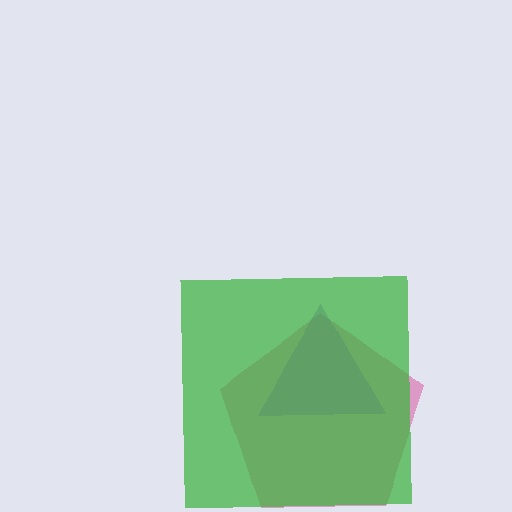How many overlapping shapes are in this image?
There are 3 overlapping shapes in the image.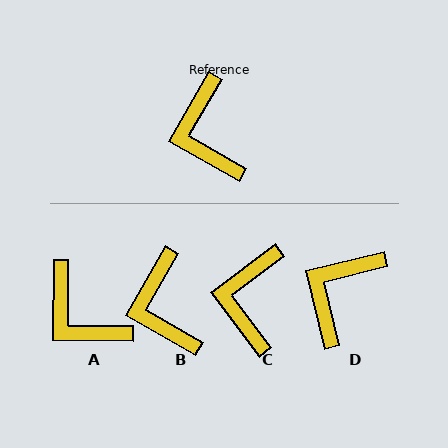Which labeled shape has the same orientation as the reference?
B.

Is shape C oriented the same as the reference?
No, it is off by about 24 degrees.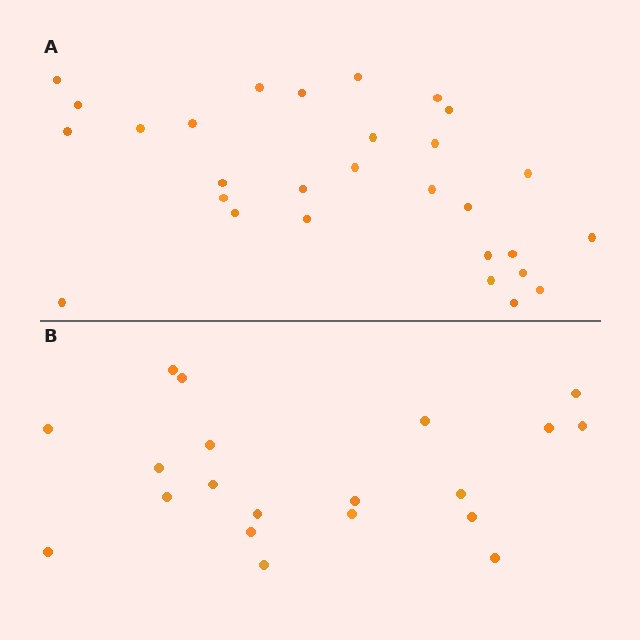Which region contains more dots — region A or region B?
Region A (the top region) has more dots.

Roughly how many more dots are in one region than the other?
Region A has roughly 8 or so more dots than region B.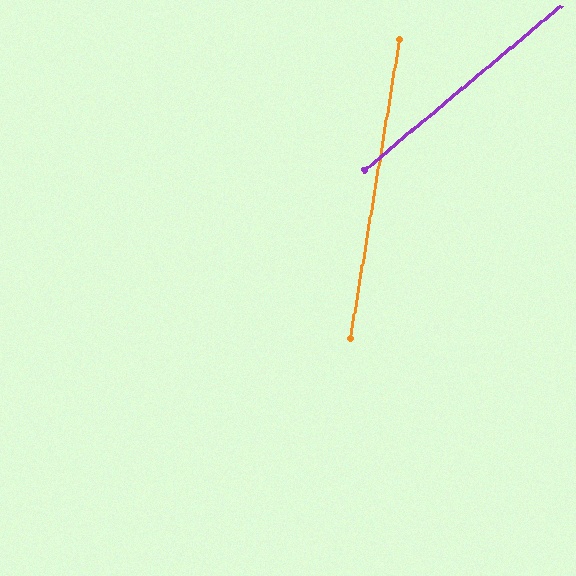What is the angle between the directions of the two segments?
Approximately 41 degrees.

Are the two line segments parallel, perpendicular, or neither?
Neither parallel nor perpendicular — they differ by about 41°.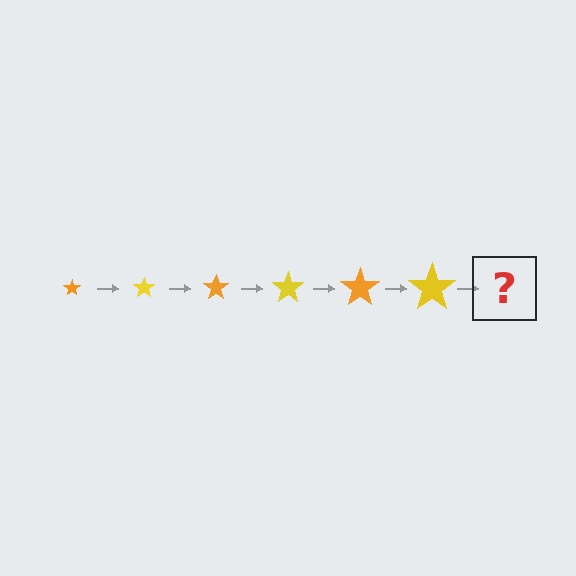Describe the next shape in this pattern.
It should be an orange star, larger than the previous one.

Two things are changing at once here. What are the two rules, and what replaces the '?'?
The two rules are that the star grows larger each step and the color cycles through orange and yellow. The '?' should be an orange star, larger than the previous one.